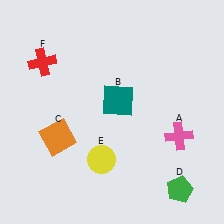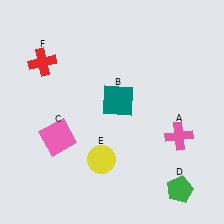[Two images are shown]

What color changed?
The square (C) changed from orange in Image 1 to pink in Image 2.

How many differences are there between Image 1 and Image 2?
There is 1 difference between the two images.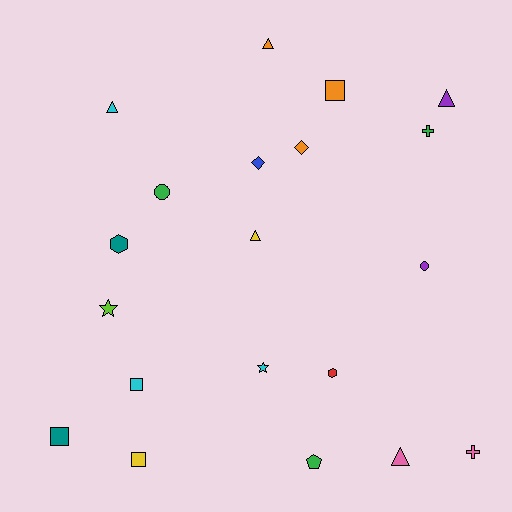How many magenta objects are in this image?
There are no magenta objects.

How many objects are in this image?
There are 20 objects.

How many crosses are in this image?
There are 2 crosses.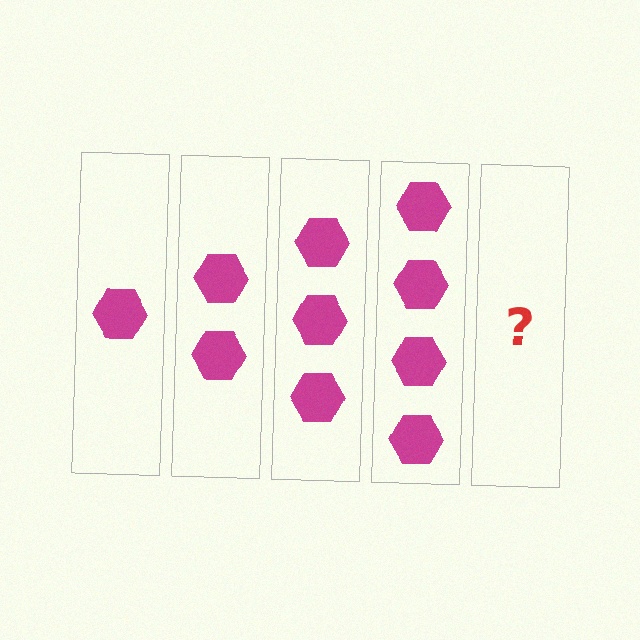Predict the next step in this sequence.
The next step is 5 hexagons.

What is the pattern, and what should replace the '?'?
The pattern is that each step adds one more hexagon. The '?' should be 5 hexagons.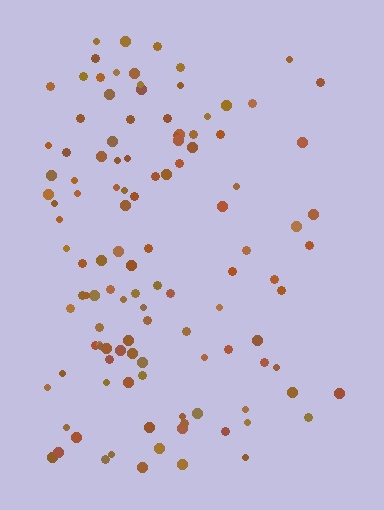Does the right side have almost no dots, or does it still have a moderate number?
Still a moderate number, just noticeably fewer than the left.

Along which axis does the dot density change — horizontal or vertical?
Horizontal.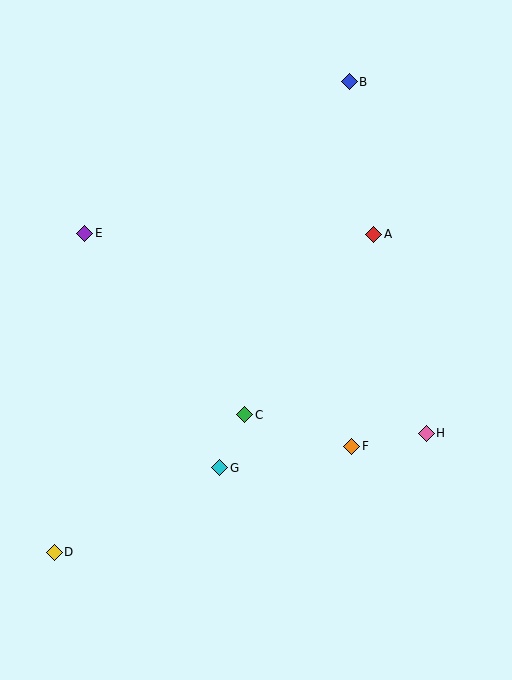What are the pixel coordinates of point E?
Point E is at (85, 233).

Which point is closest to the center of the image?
Point C at (245, 415) is closest to the center.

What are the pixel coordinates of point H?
Point H is at (426, 433).